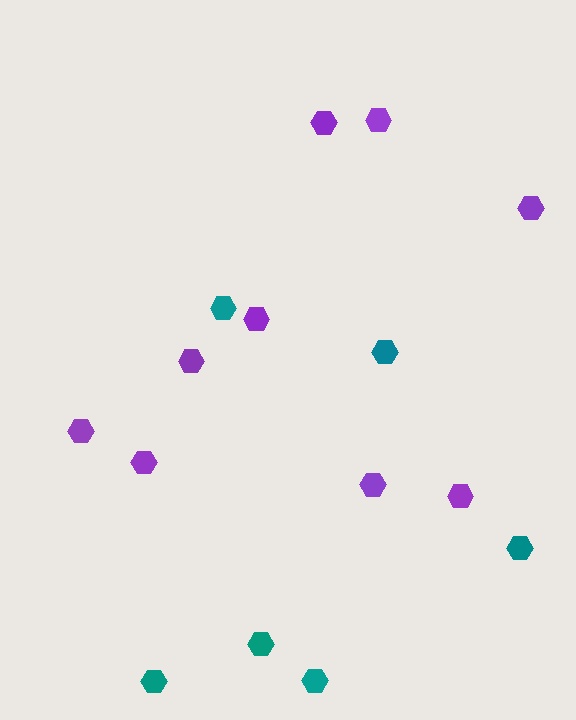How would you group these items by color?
There are 2 groups: one group of purple hexagons (9) and one group of teal hexagons (6).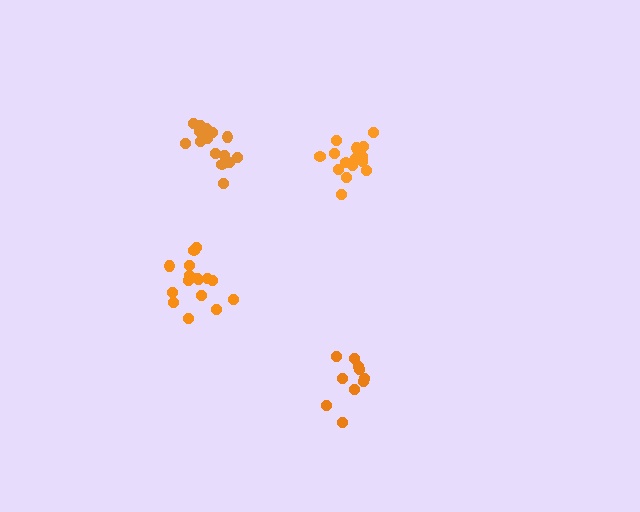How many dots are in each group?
Group 1: 16 dots, Group 2: 15 dots, Group 3: 15 dots, Group 4: 10 dots (56 total).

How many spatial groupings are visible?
There are 4 spatial groupings.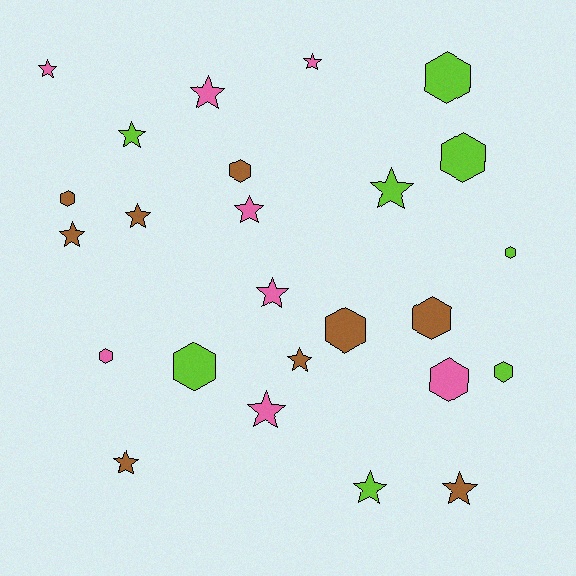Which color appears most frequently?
Brown, with 9 objects.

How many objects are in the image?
There are 25 objects.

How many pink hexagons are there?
There are 2 pink hexagons.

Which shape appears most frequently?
Star, with 14 objects.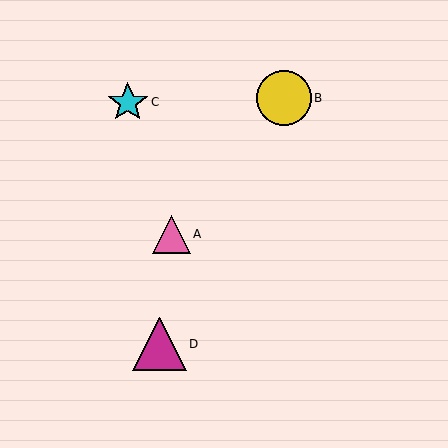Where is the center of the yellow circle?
The center of the yellow circle is at (284, 98).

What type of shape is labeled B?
Shape B is a yellow circle.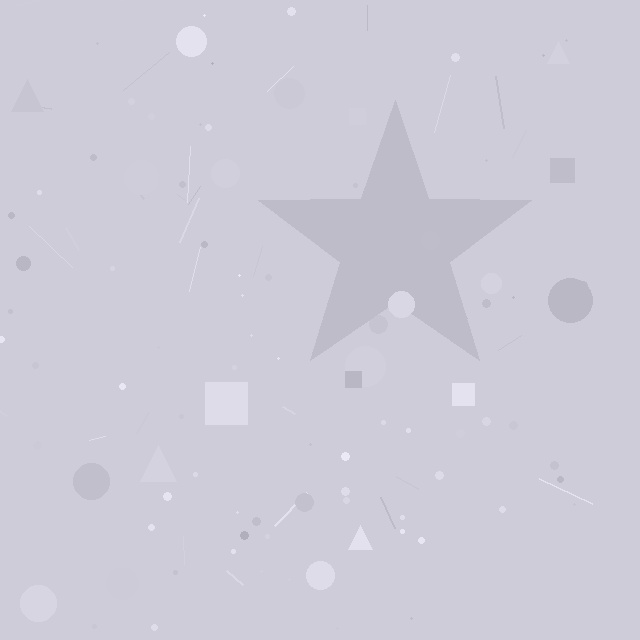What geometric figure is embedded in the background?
A star is embedded in the background.